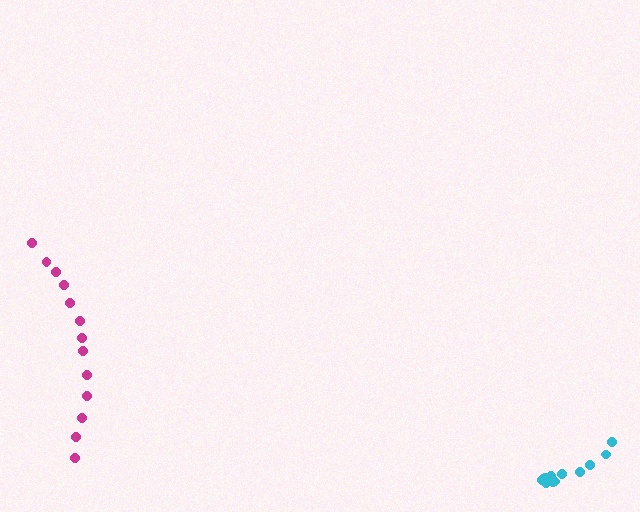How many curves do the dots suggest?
There are 2 distinct paths.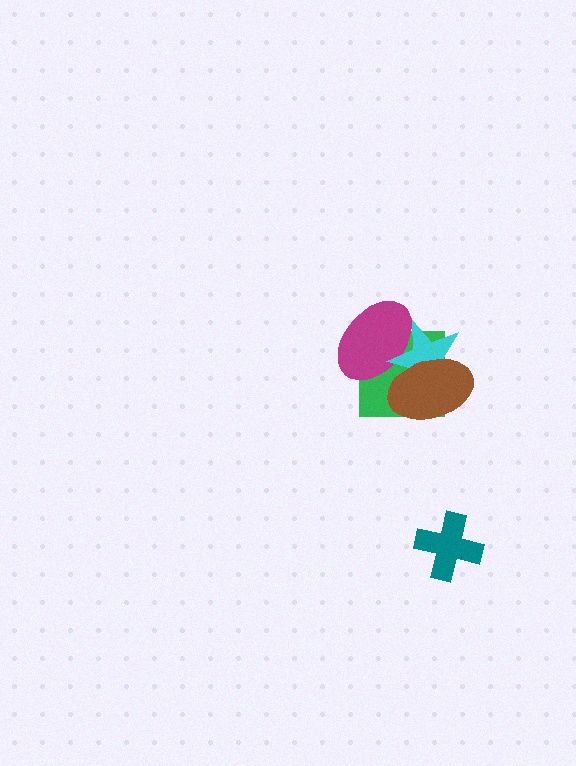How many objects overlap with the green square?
3 objects overlap with the green square.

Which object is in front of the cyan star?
The brown ellipse is in front of the cyan star.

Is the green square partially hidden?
Yes, it is partially covered by another shape.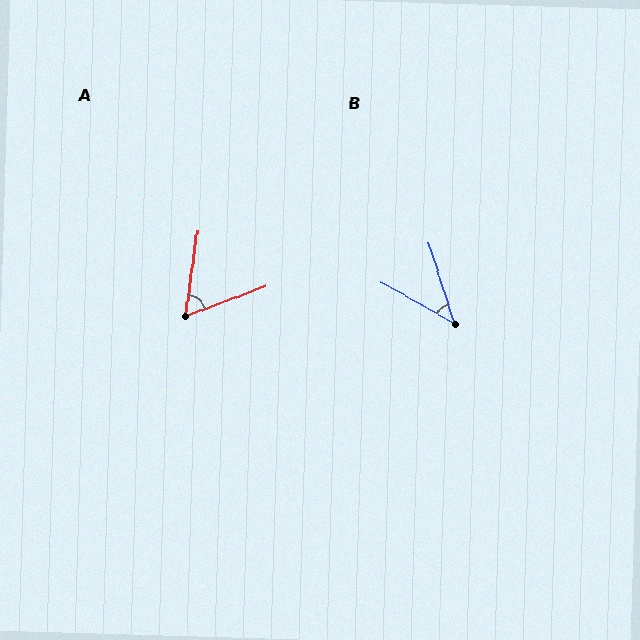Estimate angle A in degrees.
Approximately 61 degrees.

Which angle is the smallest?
B, at approximately 43 degrees.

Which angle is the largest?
A, at approximately 61 degrees.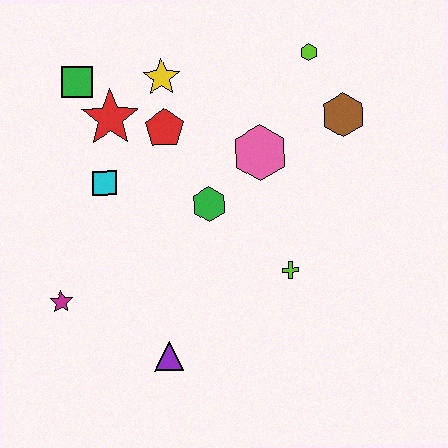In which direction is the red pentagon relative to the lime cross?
The red pentagon is above the lime cross.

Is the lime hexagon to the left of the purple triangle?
No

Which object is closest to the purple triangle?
The magenta star is closest to the purple triangle.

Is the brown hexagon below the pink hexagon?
No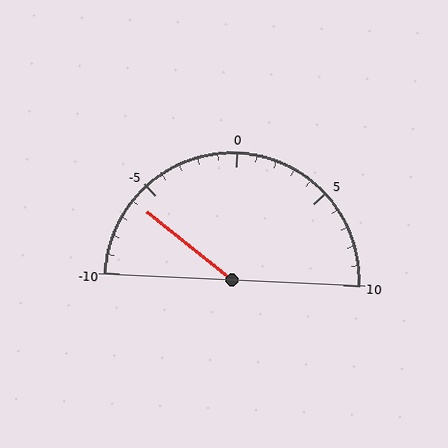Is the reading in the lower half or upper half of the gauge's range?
The reading is in the lower half of the range (-10 to 10).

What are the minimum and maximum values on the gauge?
The gauge ranges from -10 to 10.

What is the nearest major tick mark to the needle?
The nearest major tick mark is -5.